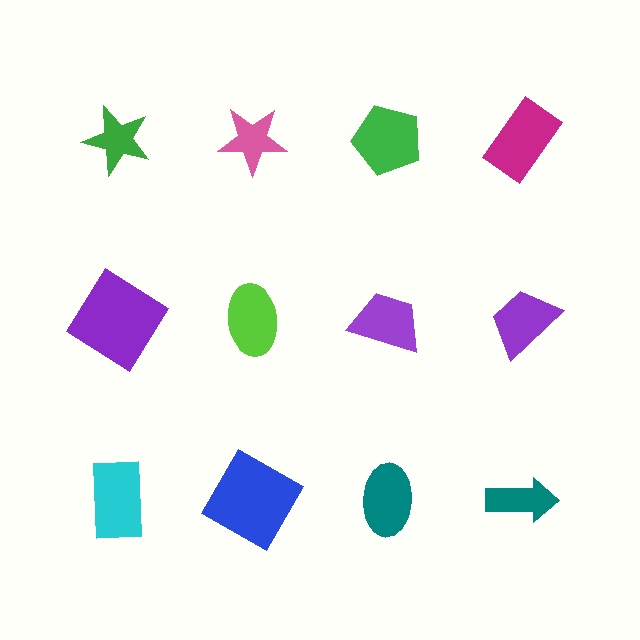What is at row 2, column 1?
A purple diamond.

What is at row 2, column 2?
A lime ellipse.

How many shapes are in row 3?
4 shapes.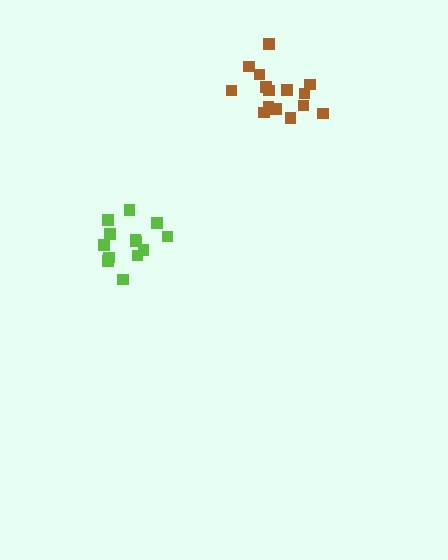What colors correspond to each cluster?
The clusters are colored: brown, lime.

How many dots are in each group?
Group 1: 15 dots, Group 2: 13 dots (28 total).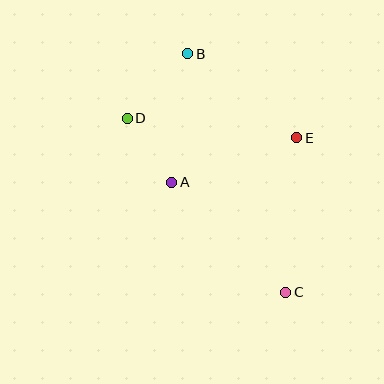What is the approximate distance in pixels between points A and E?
The distance between A and E is approximately 133 pixels.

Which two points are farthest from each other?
Points B and C are farthest from each other.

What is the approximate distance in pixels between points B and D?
The distance between B and D is approximately 88 pixels.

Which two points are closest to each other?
Points A and D are closest to each other.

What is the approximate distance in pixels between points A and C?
The distance between A and C is approximately 159 pixels.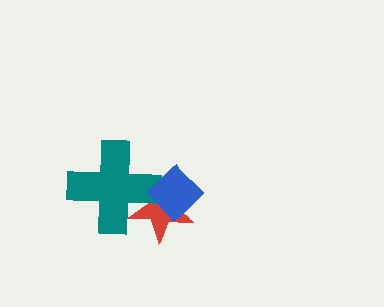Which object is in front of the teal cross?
The blue diamond is in front of the teal cross.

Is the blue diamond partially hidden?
No, no other shape covers it.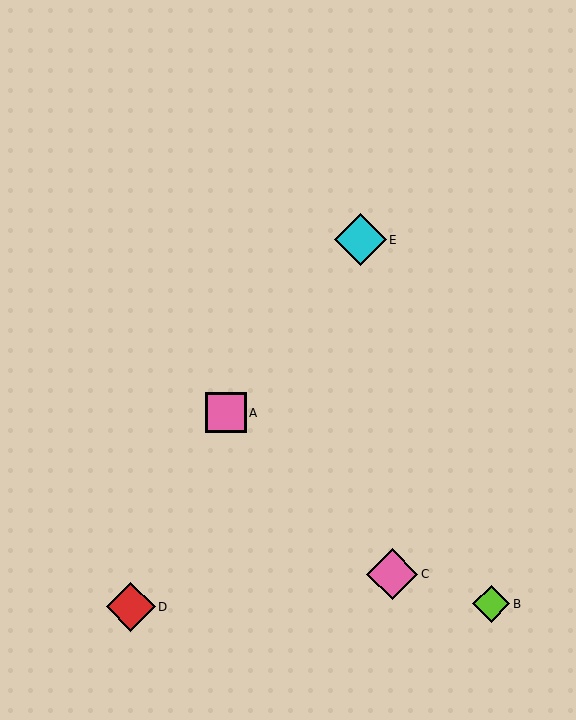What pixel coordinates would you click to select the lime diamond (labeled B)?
Click at (491, 604) to select the lime diamond B.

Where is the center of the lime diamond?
The center of the lime diamond is at (491, 604).